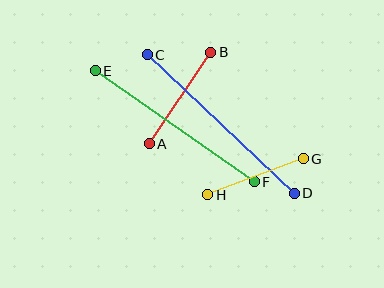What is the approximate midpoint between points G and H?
The midpoint is at approximately (255, 177) pixels.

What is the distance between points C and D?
The distance is approximately 202 pixels.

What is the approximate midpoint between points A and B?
The midpoint is at approximately (180, 98) pixels.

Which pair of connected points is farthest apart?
Points C and D are farthest apart.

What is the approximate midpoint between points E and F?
The midpoint is at approximately (175, 126) pixels.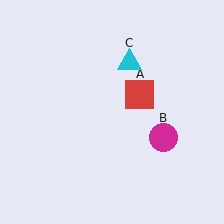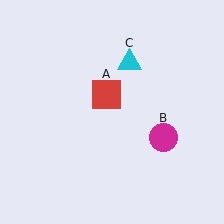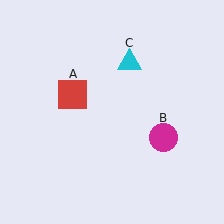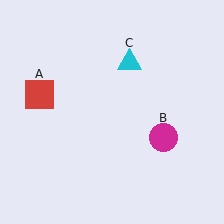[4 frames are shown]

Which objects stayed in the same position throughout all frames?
Magenta circle (object B) and cyan triangle (object C) remained stationary.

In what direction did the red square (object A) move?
The red square (object A) moved left.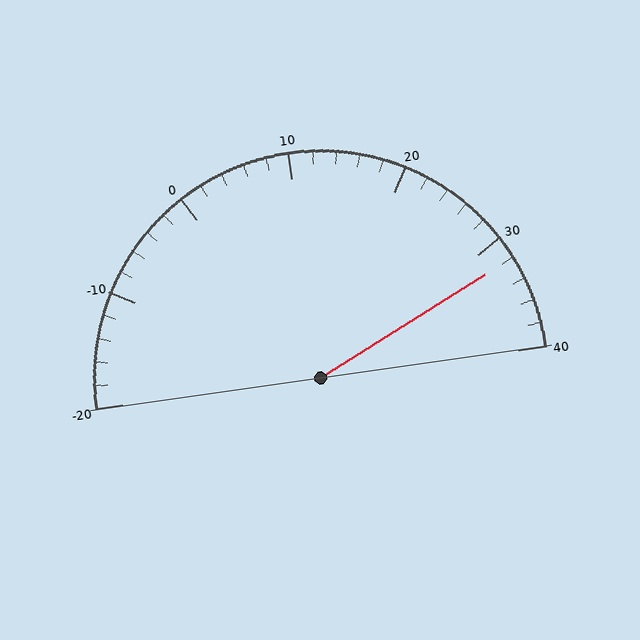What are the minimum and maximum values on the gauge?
The gauge ranges from -20 to 40.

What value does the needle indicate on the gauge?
The needle indicates approximately 32.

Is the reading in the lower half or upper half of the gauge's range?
The reading is in the upper half of the range (-20 to 40).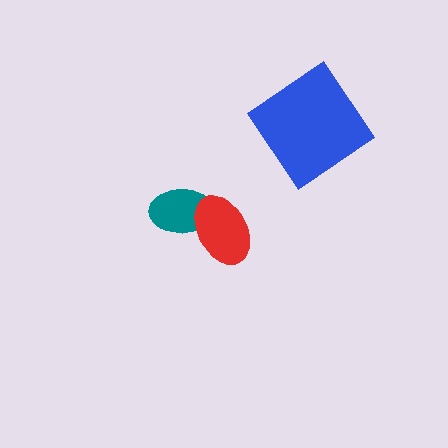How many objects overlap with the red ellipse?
1 object overlaps with the red ellipse.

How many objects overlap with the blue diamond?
0 objects overlap with the blue diamond.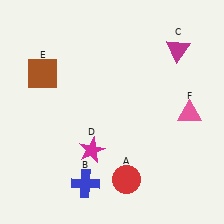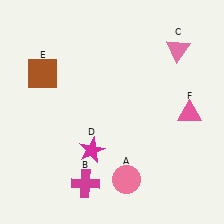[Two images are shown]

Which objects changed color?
A changed from red to pink. B changed from blue to magenta. C changed from magenta to pink.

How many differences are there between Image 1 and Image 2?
There are 3 differences between the two images.